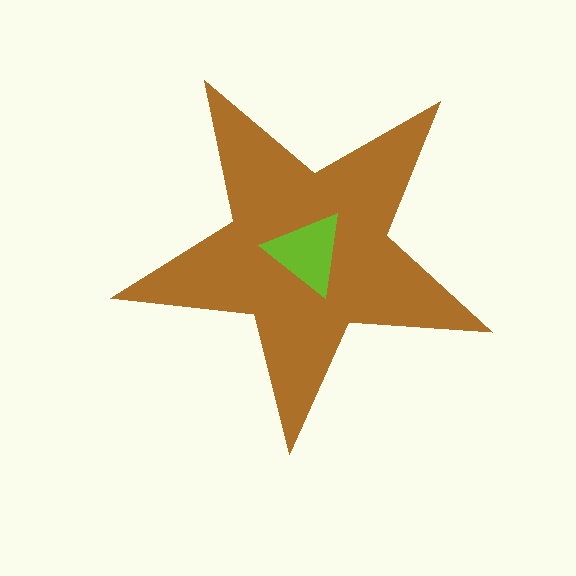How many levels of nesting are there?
2.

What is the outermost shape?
The brown star.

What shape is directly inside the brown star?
The lime triangle.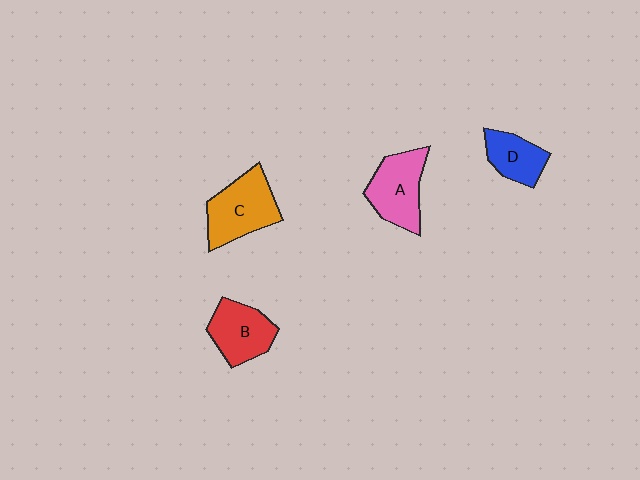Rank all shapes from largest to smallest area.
From largest to smallest: C (orange), A (pink), B (red), D (blue).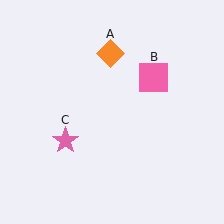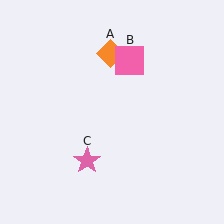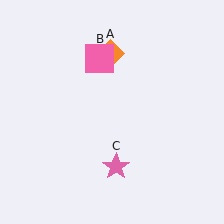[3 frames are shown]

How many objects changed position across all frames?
2 objects changed position: pink square (object B), pink star (object C).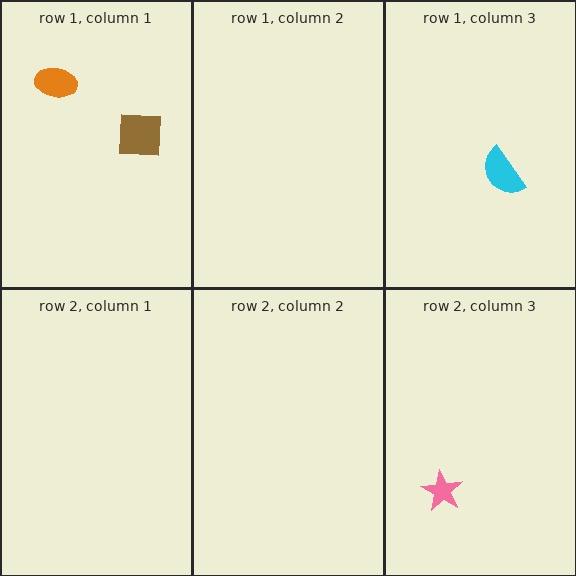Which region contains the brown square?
The row 1, column 1 region.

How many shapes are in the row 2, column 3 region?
1.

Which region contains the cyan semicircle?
The row 1, column 3 region.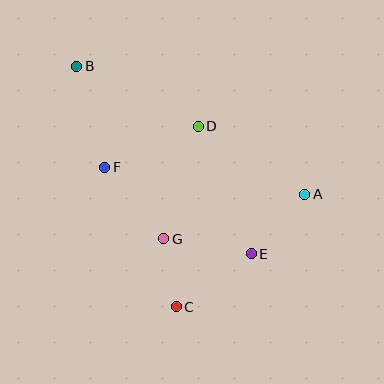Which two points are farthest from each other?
Points A and B are farthest from each other.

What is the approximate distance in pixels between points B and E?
The distance between B and E is approximately 256 pixels.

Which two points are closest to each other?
Points C and G are closest to each other.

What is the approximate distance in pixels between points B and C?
The distance between B and C is approximately 260 pixels.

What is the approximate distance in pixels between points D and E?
The distance between D and E is approximately 138 pixels.